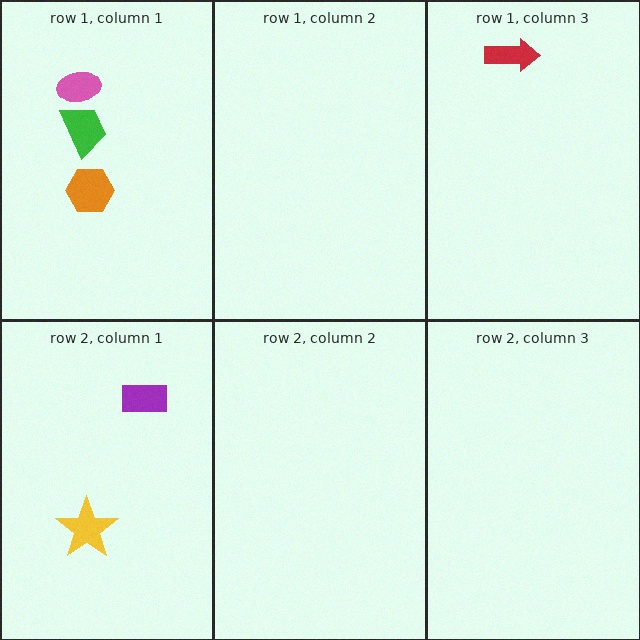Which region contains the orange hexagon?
The row 1, column 1 region.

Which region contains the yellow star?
The row 2, column 1 region.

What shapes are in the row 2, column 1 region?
The purple rectangle, the yellow star.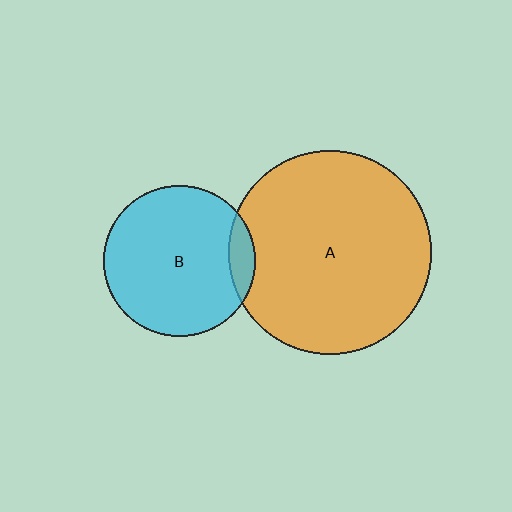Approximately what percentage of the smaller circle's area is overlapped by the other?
Approximately 10%.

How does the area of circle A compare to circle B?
Approximately 1.8 times.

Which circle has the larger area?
Circle A (orange).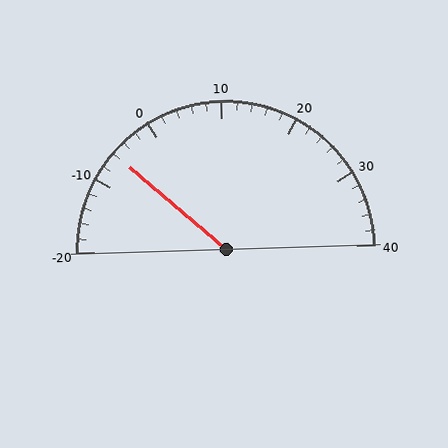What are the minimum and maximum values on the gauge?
The gauge ranges from -20 to 40.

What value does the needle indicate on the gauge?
The needle indicates approximately -6.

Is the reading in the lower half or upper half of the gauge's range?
The reading is in the lower half of the range (-20 to 40).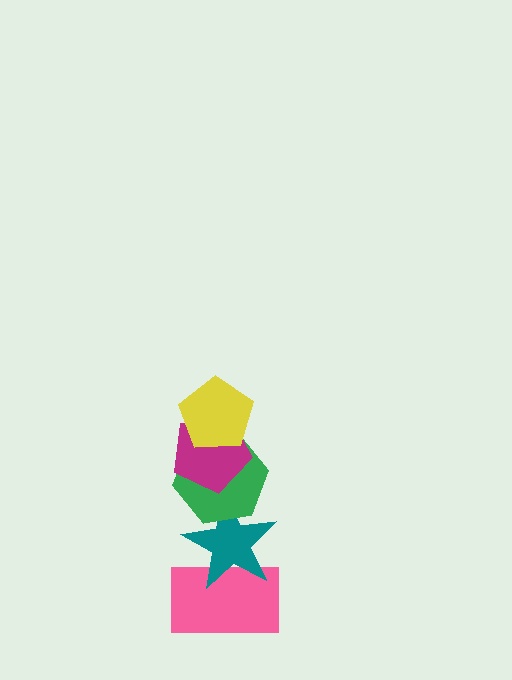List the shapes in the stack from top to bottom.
From top to bottom: the yellow pentagon, the magenta pentagon, the green hexagon, the teal star, the pink rectangle.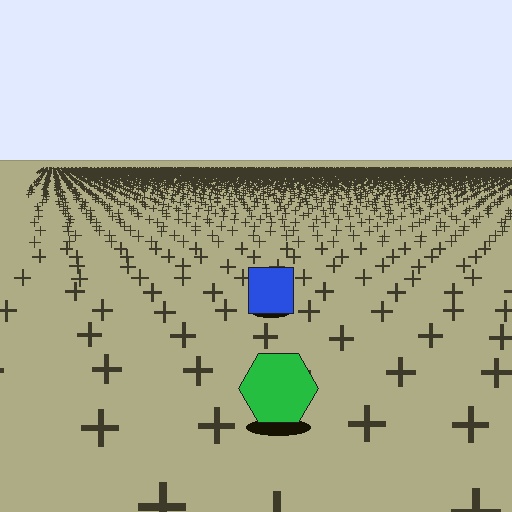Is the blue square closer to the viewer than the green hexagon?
No. The green hexagon is closer — you can tell from the texture gradient: the ground texture is coarser near it.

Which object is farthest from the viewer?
The blue square is farthest from the viewer. It appears smaller and the ground texture around it is denser.